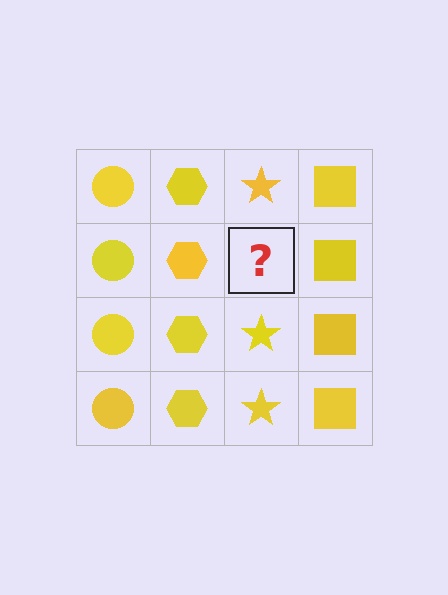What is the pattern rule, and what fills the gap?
The rule is that each column has a consistent shape. The gap should be filled with a yellow star.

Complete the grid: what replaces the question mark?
The question mark should be replaced with a yellow star.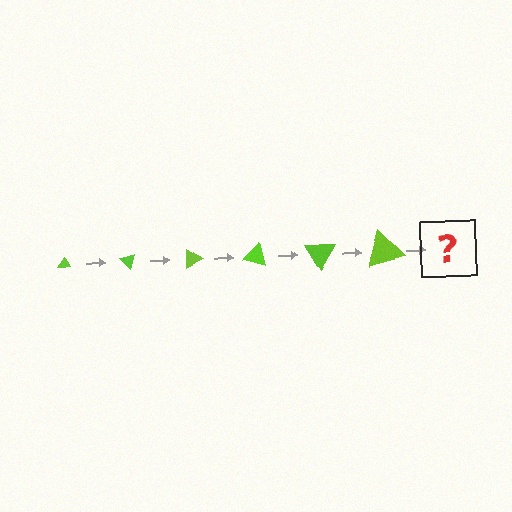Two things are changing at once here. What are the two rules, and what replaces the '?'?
The two rules are that the triangle grows larger each step and it rotates 45 degrees each step. The '?' should be a triangle, larger than the previous one and rotated 270 degrees from the start.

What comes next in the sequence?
The next element should be a triangle, larger than the previous one and rotated 270 degrees from the start.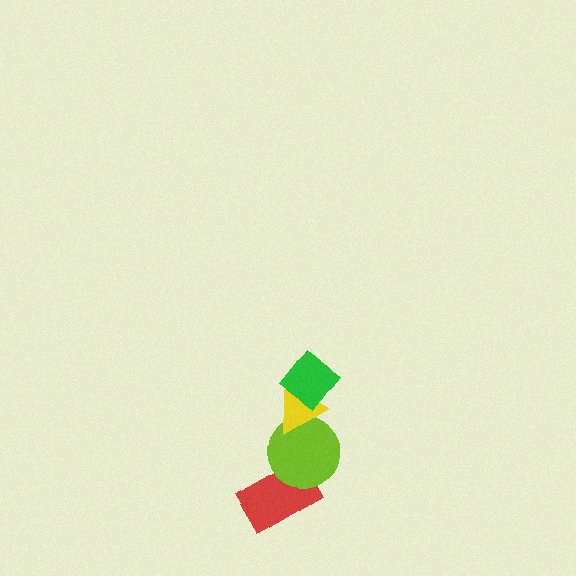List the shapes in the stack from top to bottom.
From top to bottom: the green diamond, the yellow triangle, the lime circle, the red rectangle.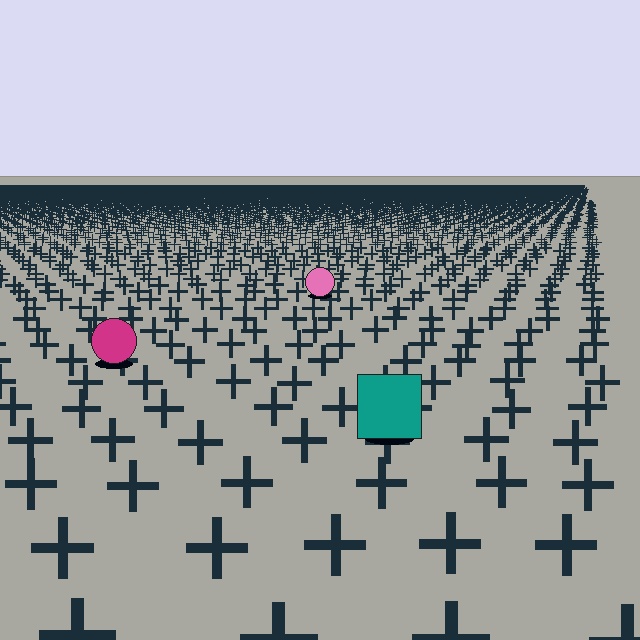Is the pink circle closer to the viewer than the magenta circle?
No. The magenta circle is closer — you can tell from the texture gradient: the ground texture is coarser near it.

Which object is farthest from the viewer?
The pink circle is farthest from the viewer. It appears smaller and the ground texture around it is denser.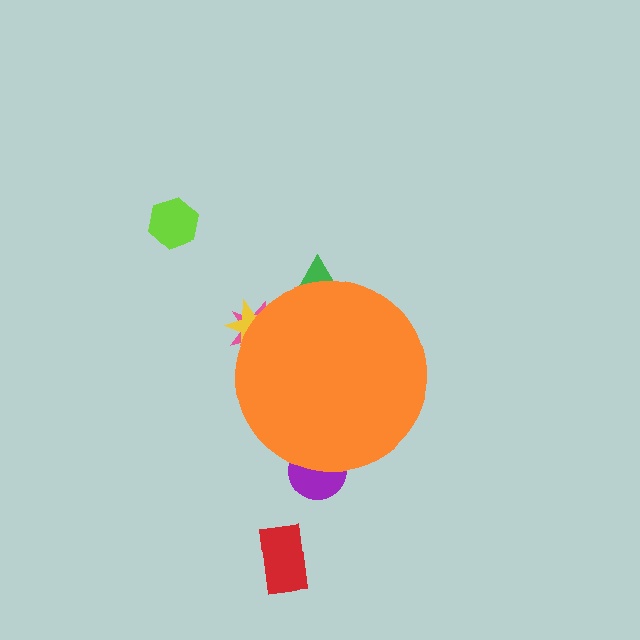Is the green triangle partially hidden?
Yes, the green triangle is partially hidden behind the orange circle.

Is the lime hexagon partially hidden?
No, the lime hexagon is fully visible.